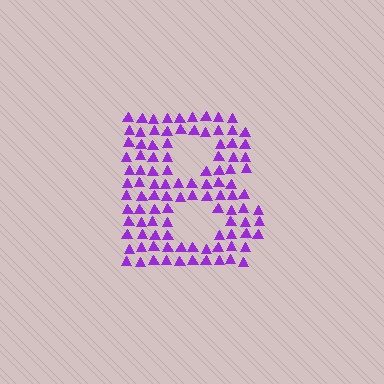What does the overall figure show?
The overall figure shows the letter B.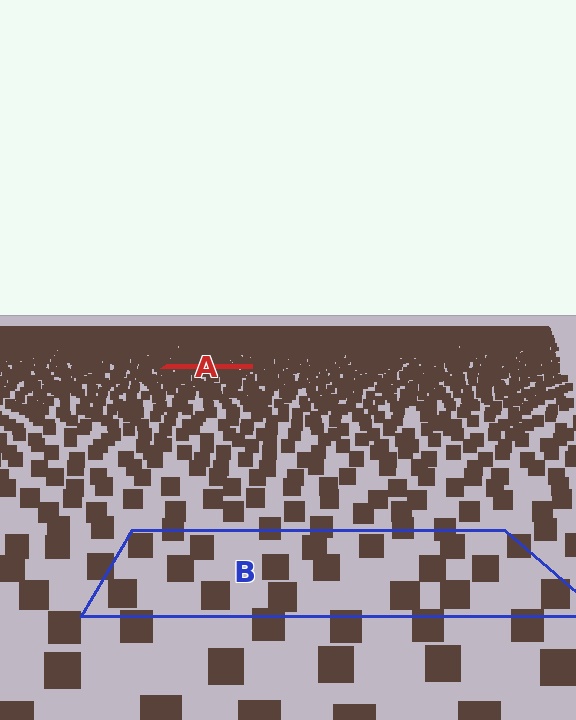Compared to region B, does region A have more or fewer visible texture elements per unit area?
Region A has more texture elements per unit area — they are packed more densely because it is farther away.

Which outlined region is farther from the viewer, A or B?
Region A is farther from the viewer — the texture elements inside it appear smaller and more densely packed.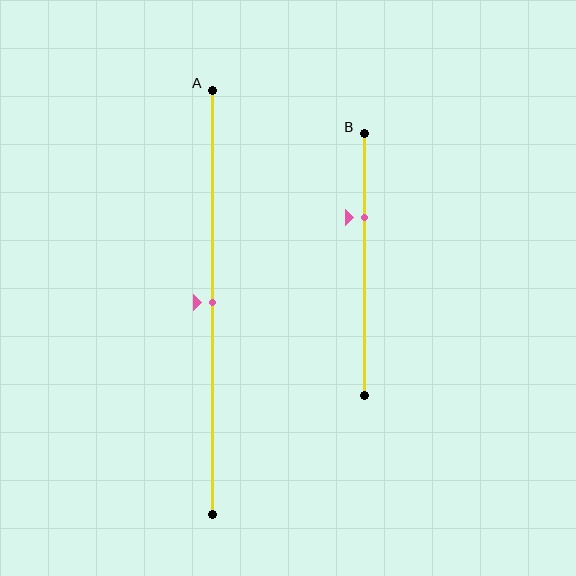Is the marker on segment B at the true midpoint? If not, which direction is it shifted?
No, the marker on segment B is shifted upward by about 18% of the segment length.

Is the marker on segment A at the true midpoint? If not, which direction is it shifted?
Yes, the marker on segment A is at the true midpoint.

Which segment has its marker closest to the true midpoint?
Segment A has its marker closest to the true midpoint.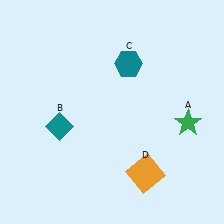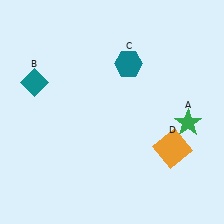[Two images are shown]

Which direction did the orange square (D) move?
The orange square (D) moved right.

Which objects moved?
The objects that moved are: the teal diamond (B), the orange square (D).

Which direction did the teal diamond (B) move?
The teal diamond (B) moved up.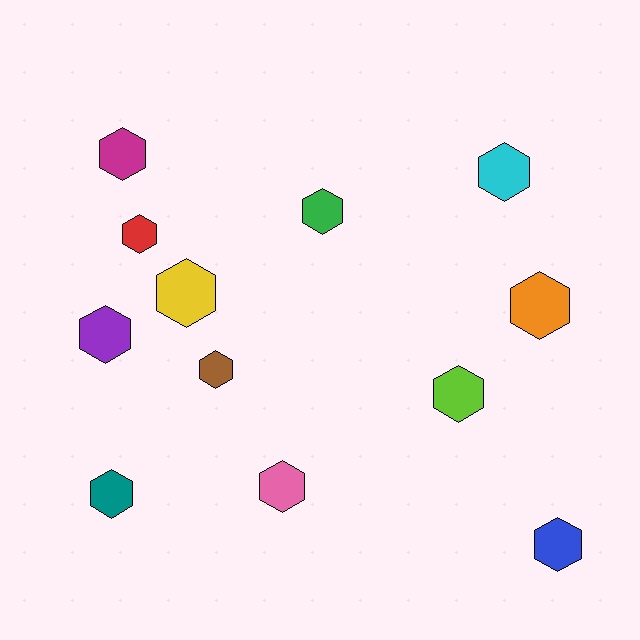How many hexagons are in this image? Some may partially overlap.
There are 12 hexagons.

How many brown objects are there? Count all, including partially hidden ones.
There is 1 brown object.